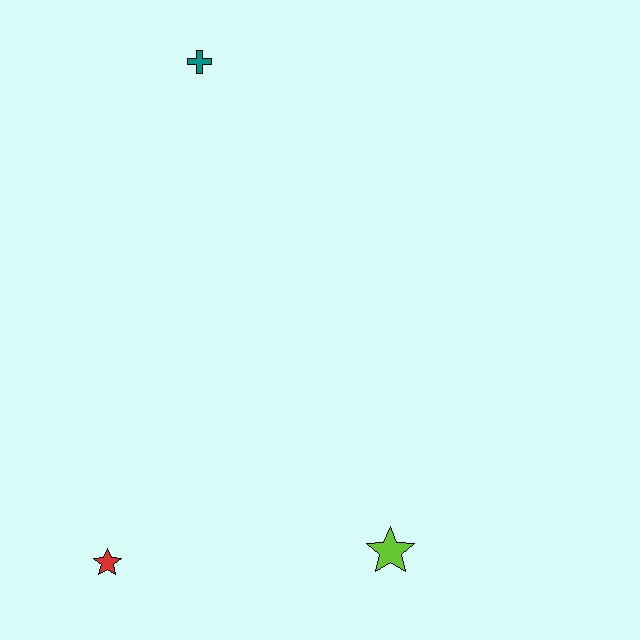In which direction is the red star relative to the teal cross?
The red star is below the teal cross.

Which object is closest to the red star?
The lime star is closest to the red star.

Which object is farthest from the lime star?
The teal cross is farthest from the lime star.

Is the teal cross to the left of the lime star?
Yes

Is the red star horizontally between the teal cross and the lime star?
No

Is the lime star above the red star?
Yes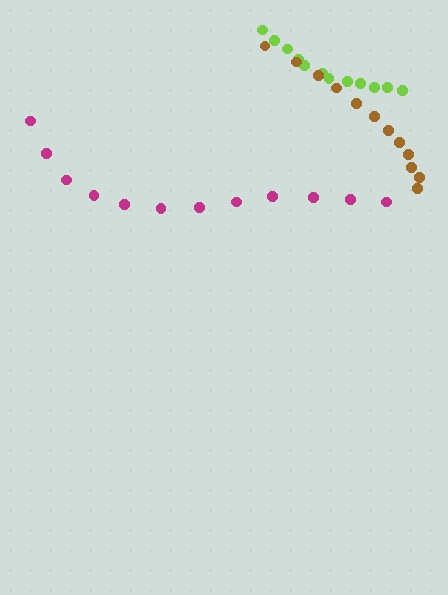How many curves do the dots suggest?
There are 3 distinct paths.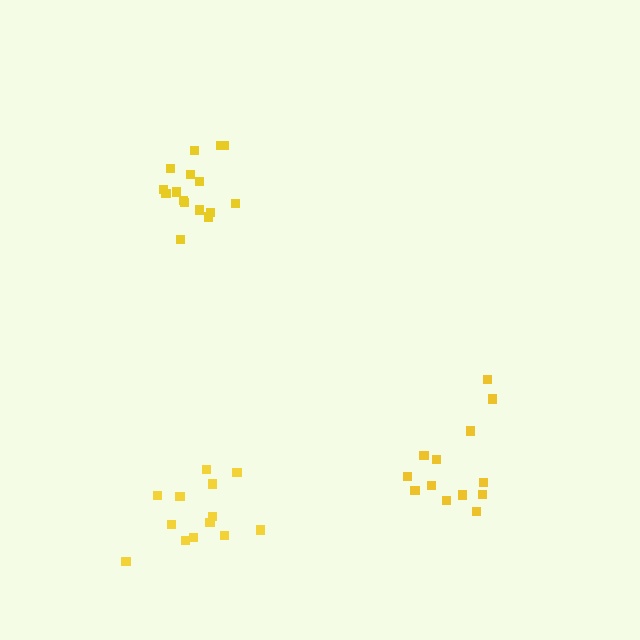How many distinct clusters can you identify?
There are 3 distinct clusters.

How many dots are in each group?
Group 1: 13 dots, Group 2: 16 dots, Group 3: 13 dots (42 total).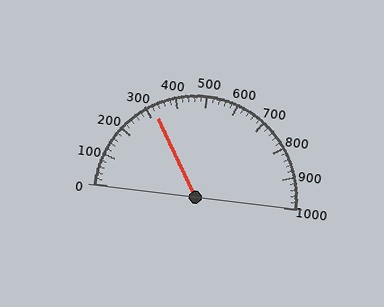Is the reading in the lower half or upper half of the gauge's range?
The reading is in the lower half of the range (0 to 1000).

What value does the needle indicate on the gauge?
The needle indicates approximately 320.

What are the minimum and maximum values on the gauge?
The gauge ranges from 0 to 1000.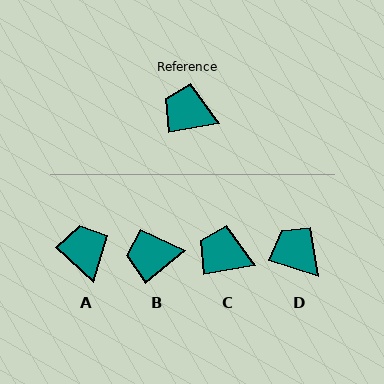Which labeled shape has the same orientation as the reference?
C.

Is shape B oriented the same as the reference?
No, it is off by about 30 degrees.